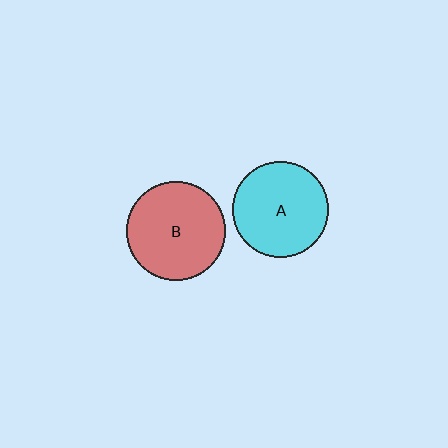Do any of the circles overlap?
No, none of the circles overlap.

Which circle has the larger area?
Circle B (red).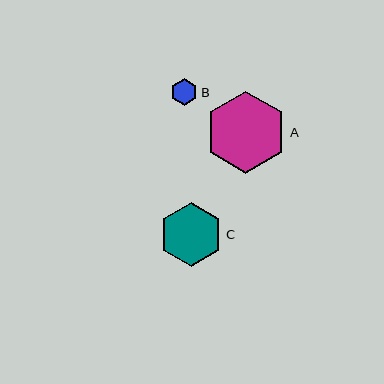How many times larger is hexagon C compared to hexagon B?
Hexagon C is approximately 2.4 times the size of hexagon B.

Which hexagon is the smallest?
Hexagon B is the smallest with a size of approximately 27 pixels.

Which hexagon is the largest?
Hexagon A is the largest with a size of approximately 82 pixels.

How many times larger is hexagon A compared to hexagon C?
Hexagon A is approximately 1.3 times the size of hexagon C.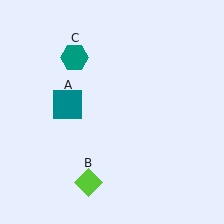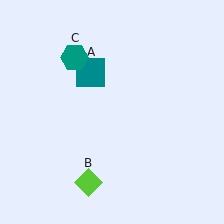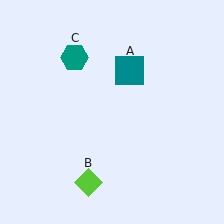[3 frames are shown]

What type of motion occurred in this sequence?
The teal square (object A) rotated clockwise around the center of the scene.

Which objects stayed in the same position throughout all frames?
Lime diamond (object B) and teal hexagon (object C) remained stationary.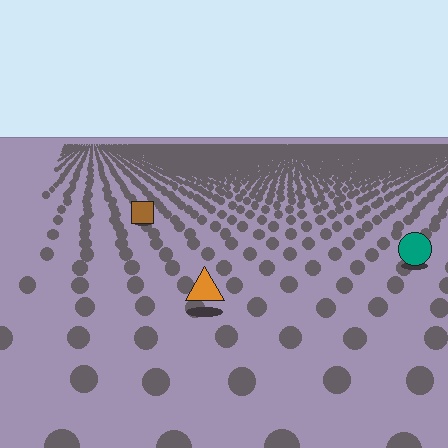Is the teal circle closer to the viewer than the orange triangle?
No. The orange triangle is closer — you can tell from the texture gradient: the ground texture is coarser near it.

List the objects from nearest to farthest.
From nearest to farthest: the orange triangle, the teal circle, the brown square.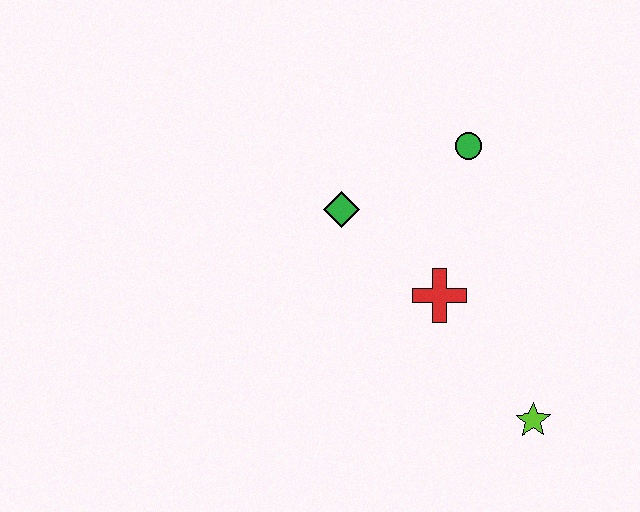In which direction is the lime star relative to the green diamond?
The lime star is below the green diamond.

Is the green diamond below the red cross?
No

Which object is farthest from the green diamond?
The lime star is farthest from the green diamond.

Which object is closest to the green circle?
The green diamond is closest to the green circle.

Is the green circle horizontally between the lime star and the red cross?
Yes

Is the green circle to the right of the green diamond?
Yes